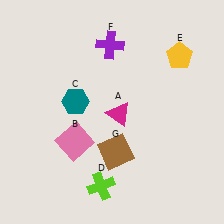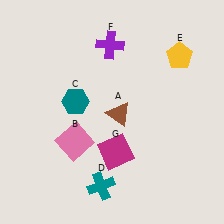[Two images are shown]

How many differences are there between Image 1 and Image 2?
There are 3 differences between the two images.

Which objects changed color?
A changed from magenta to brown. D changed from lime to teal. G changed from brown to magenta.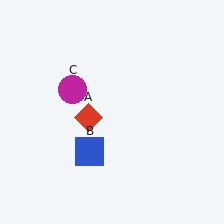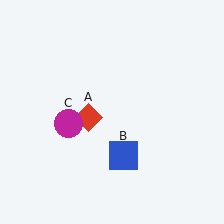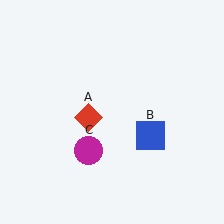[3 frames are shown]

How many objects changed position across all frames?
2 objects changed position: blue square (object B), magenta circle (object C).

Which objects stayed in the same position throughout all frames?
Red diamond (object A) remained stationary.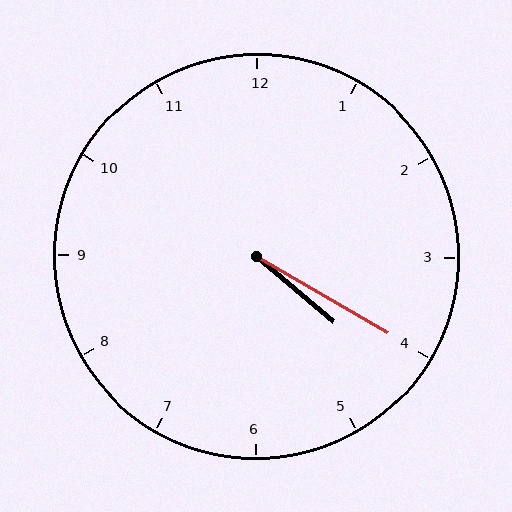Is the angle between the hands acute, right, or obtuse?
It is acute.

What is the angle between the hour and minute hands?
Approximately 10 degrees.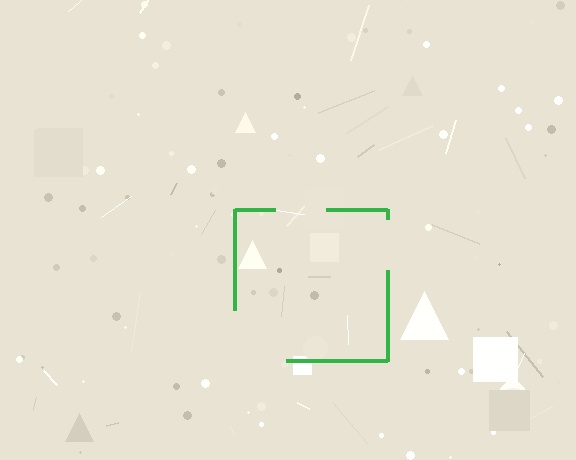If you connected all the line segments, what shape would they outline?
They would outline a square.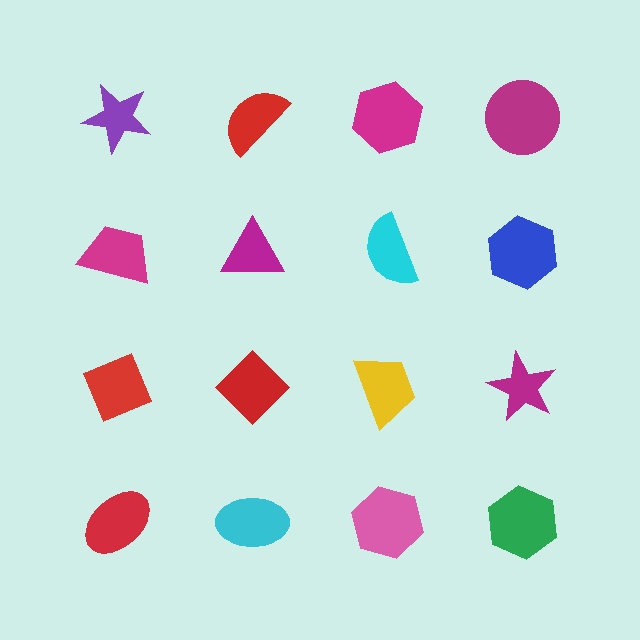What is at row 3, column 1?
A red diamond.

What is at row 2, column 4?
A blue hexagon.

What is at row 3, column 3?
A yellow trapezoid.